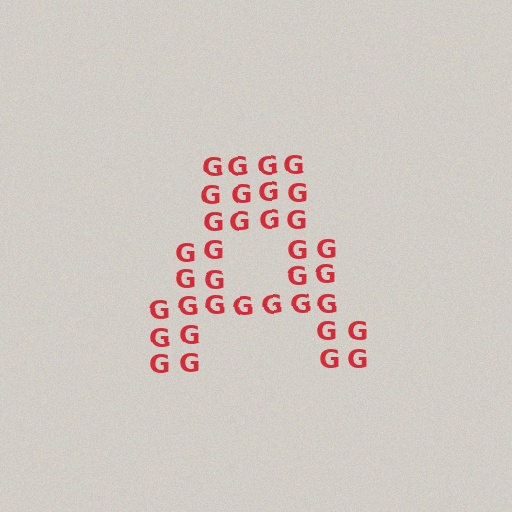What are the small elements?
The small elements are letter G's.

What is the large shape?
The large shape is the letter A.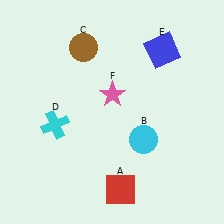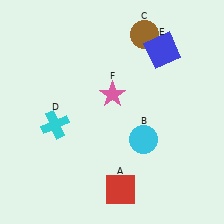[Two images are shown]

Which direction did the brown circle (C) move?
The brown circle (C) moved right.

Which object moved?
The brown circle (C) moved right.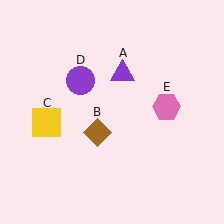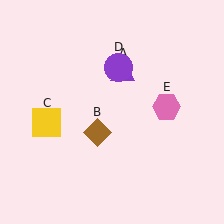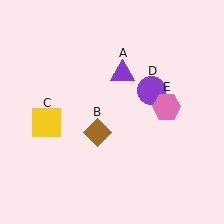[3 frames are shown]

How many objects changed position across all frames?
1 object changed position: purple circle (object D).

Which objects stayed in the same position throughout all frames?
Purple triangle (object A) and brown diamond (object B) and yellow square (object C) and pink hexagon (object E) remained stationary.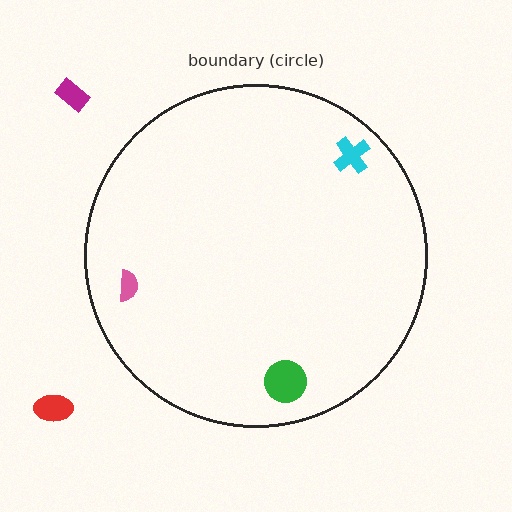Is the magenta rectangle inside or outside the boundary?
Outside.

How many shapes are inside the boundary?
3 inside, 2 outside.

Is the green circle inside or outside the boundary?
Inside.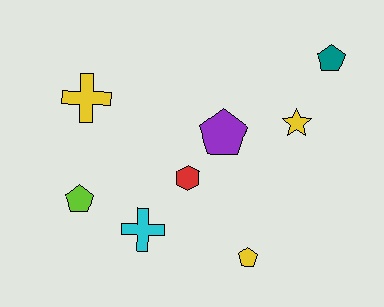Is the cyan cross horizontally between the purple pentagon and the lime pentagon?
Yes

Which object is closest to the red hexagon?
The purple pentagon is closest to the red hexagon.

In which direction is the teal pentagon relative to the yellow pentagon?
The teal pentagon is above the yellow pentagon.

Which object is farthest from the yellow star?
The lime pentagon is farthest from the yellow star.